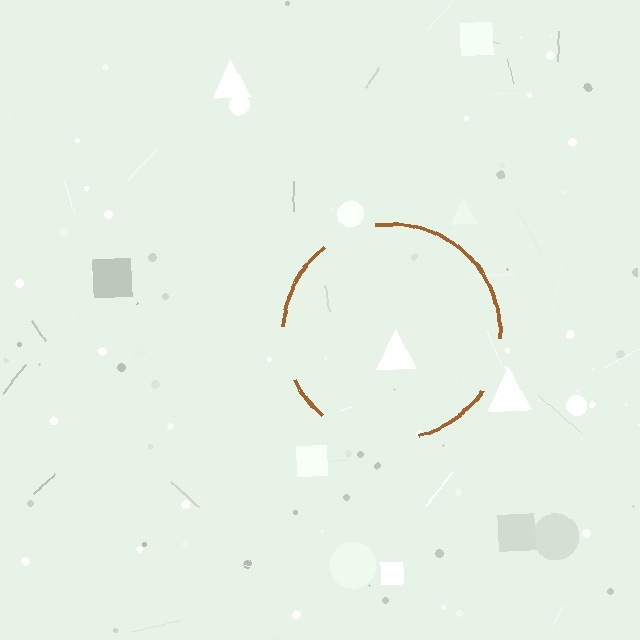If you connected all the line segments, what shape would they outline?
They would outline a circle.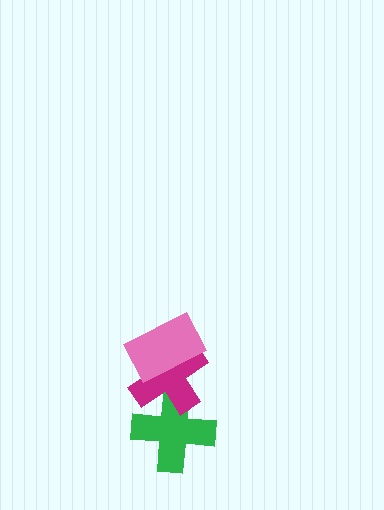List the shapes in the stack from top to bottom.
From top to bottom: the pink rectangle, the magenta cross, the green cross.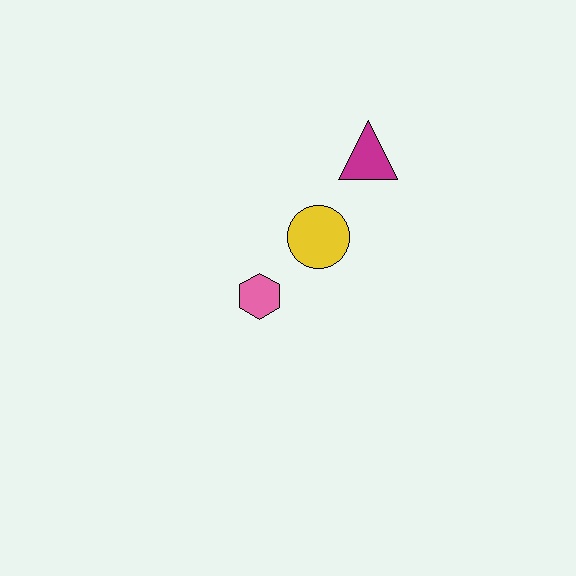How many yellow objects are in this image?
There is 1 yellow object.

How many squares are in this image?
There are no squares.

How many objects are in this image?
There are 3 objects.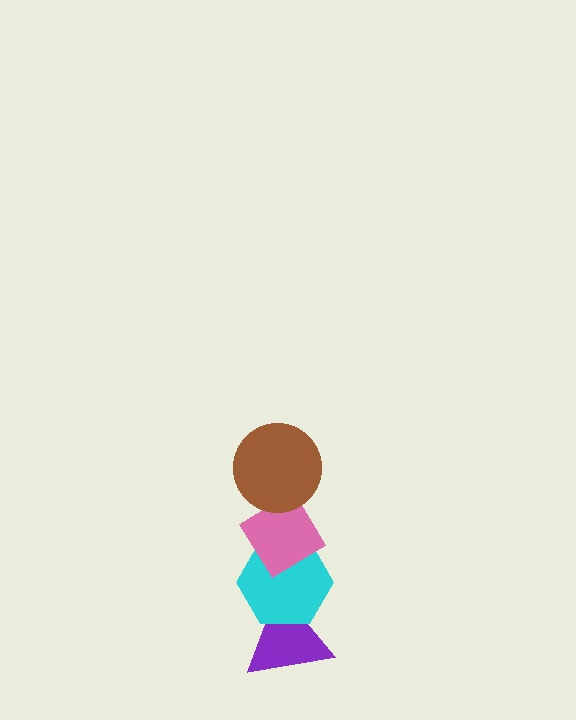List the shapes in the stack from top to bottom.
From top to bottom: the brown circle, the pink diamond, the cyan hexagon, the purple triangle.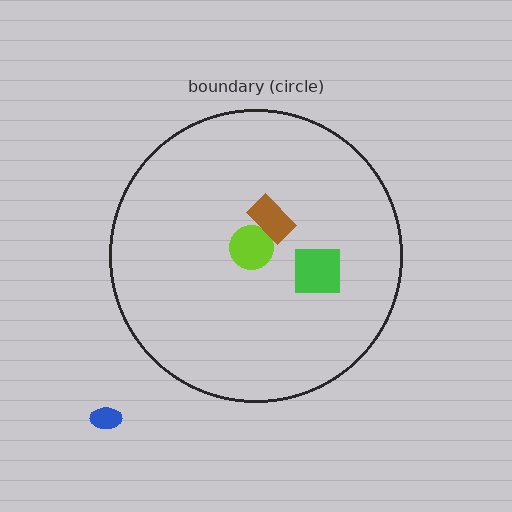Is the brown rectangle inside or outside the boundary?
Inside.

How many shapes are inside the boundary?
3 inside, 1 outside.